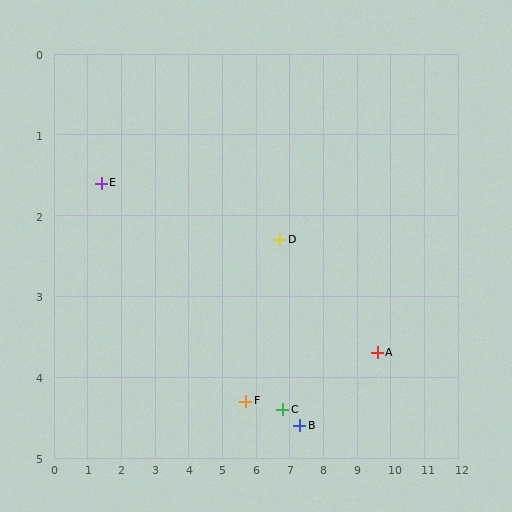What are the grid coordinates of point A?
Point A is at approximately (9.6, 3.7).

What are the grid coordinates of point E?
Point E is at approximately (1.4, 1.6).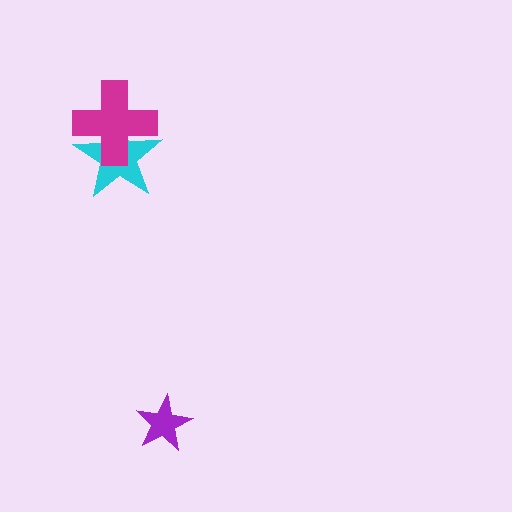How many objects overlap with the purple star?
0 objects overlap with the purple star.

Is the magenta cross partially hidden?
No, no other shape covers it.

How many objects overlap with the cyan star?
1 object overlaps with the cyan star.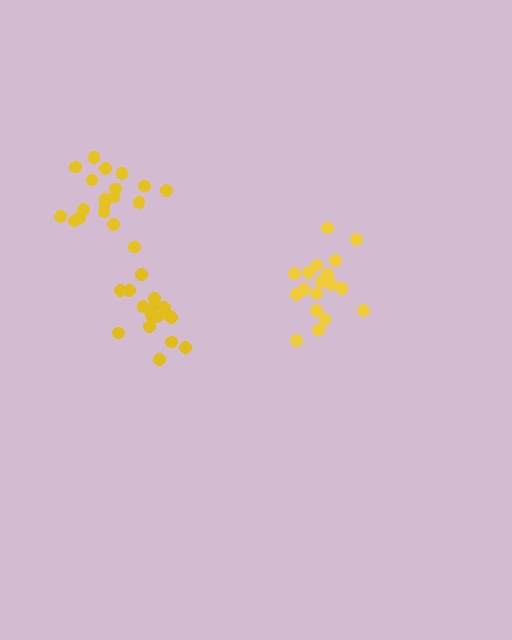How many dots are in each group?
Group 1: 18 dots, Group 2: 19 dots, Group 3: 16 dots (53 total).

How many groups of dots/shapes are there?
There are 3 groups.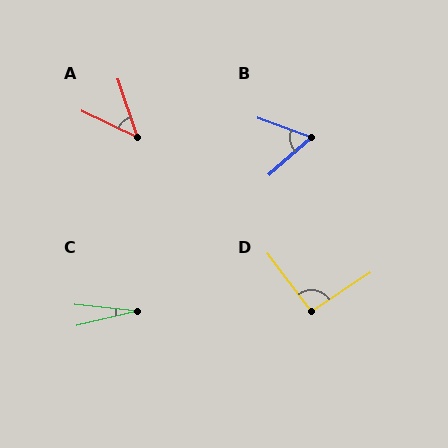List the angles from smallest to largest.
C (19°), A (45°), B (62°), D (93°).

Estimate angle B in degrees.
Approximately 62 degrees.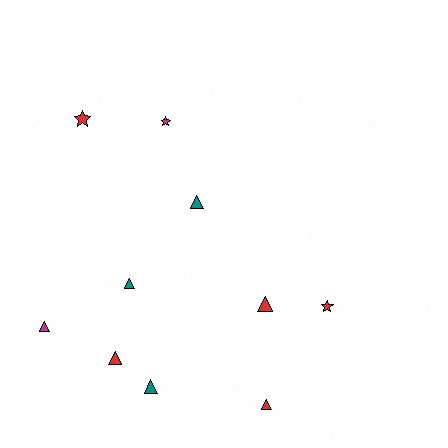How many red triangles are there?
There are 3 red triangles.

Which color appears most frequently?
Red, with 5 objects.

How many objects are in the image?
There are 10 objects.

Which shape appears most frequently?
Triangle, with 7 objects.